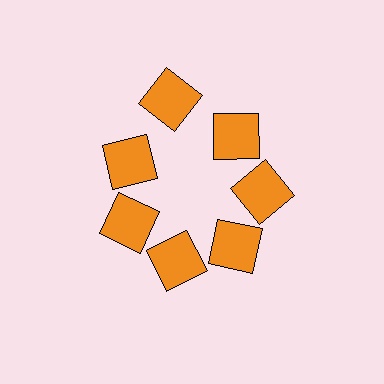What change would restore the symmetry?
The symmetry would be restored by moving it inward, back onto the ring so that all 7 squares sit at equal angles and equal distance from the center.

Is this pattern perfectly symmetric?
No. The 7 orange squares are arranged in a ring, but one element near the 12 o'clock position is pushed outward from the center, breaking the 7-fold rotational symmetry.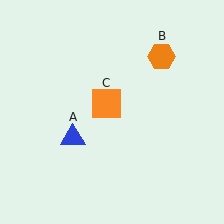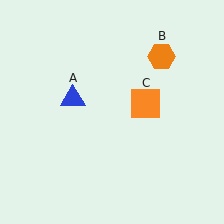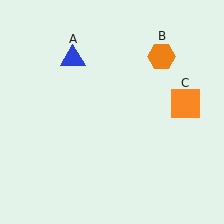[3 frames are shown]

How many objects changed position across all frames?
2 objects changed position: blue triangle (object A), orange square (object C).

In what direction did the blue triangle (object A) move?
The blue triangle (object A) moved up.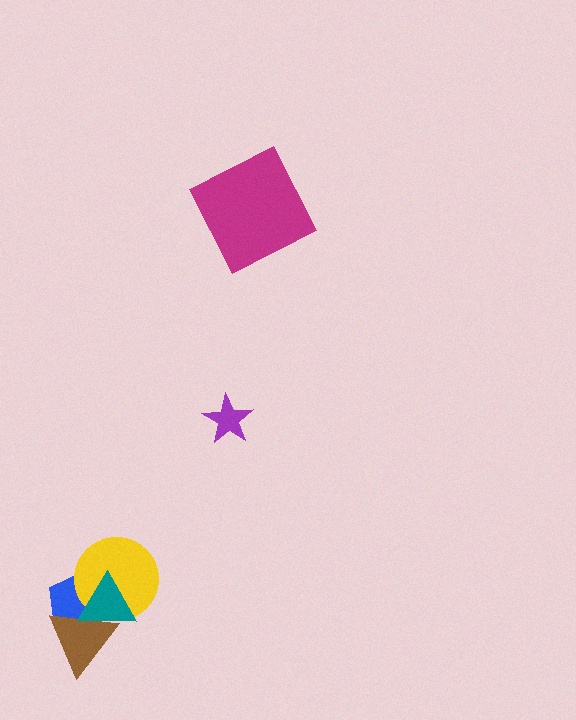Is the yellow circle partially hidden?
Yes, it is partially covered by another shape.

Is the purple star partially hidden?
No, no other shape covers it.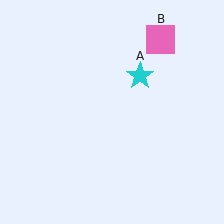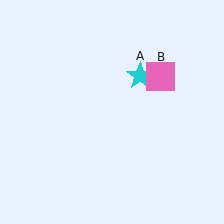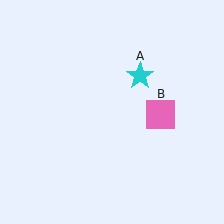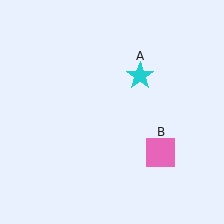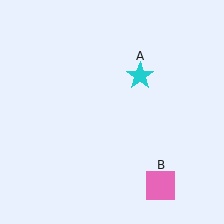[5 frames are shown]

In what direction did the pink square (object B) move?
The pink square (object B) moved down.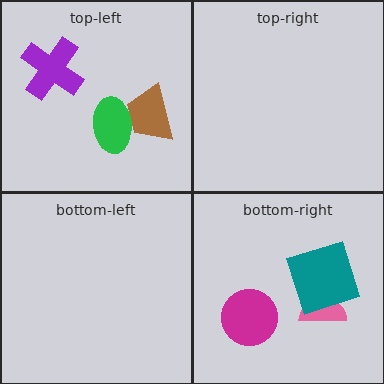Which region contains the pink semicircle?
The bottom-right region.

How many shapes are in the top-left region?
3.